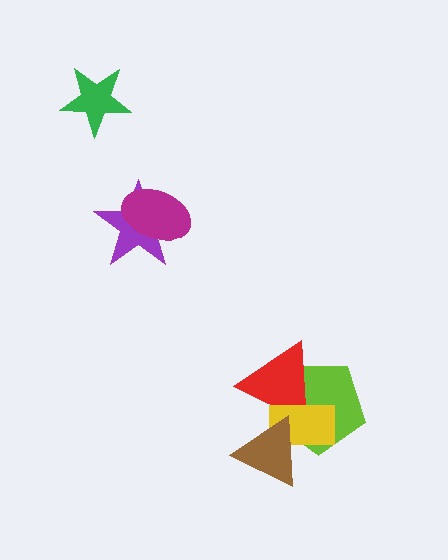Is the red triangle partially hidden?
Yes, it is partially covered by another shape.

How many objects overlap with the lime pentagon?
3 objects overlap with the lime pentagon.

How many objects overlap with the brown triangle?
3 objects overlap with the brown triangle.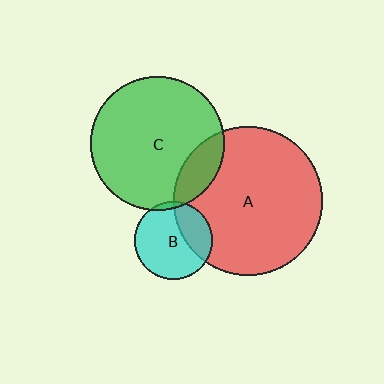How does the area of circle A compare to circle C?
Approximately 1.2 times.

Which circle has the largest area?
Circle A (red).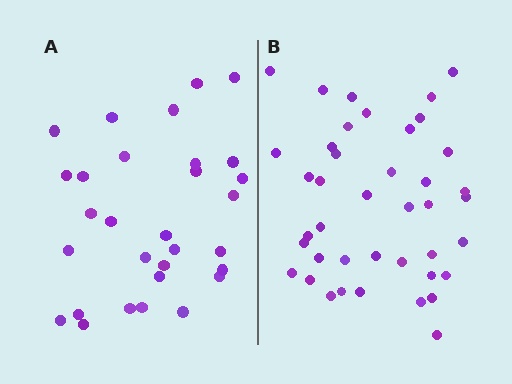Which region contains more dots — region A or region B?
Region B (the right region) has more dots.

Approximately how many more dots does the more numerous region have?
Region B has roughly 12 or so more dots than region A.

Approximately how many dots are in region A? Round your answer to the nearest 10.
About 30 dots.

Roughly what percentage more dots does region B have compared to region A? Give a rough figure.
About 35% more.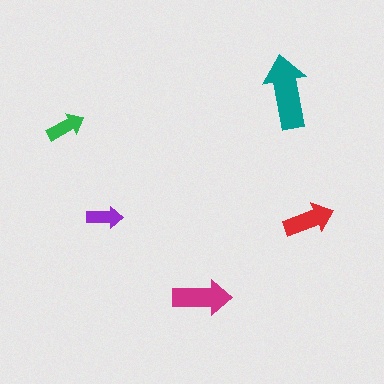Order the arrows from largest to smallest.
the teal one, the magenta one, the red one, the green one, the purple one.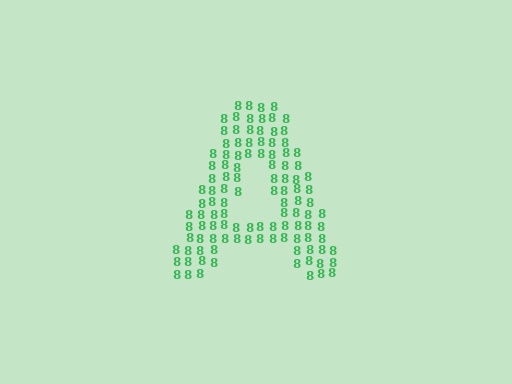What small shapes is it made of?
It is made of small digit 8's.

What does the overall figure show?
The overall figure shows the letter A.